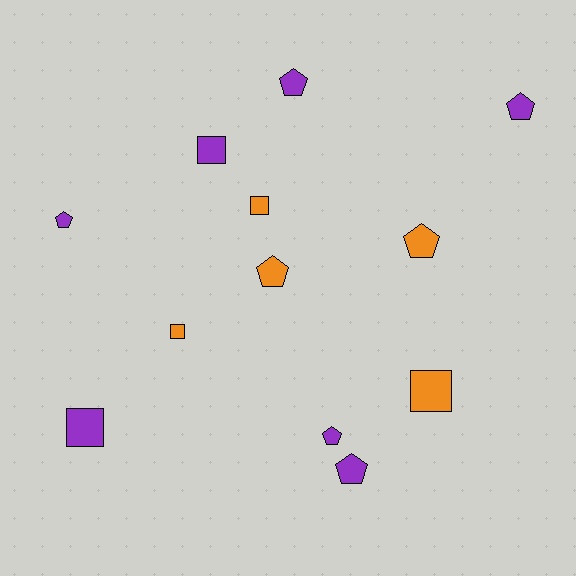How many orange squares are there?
There are 3 orange squares.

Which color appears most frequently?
Purple, with 7 objects.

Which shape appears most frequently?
Pentagon, with 7 objects.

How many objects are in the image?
There are 12 objects.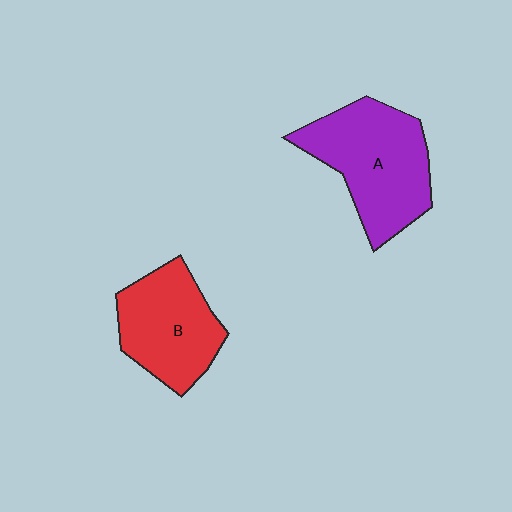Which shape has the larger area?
Shape A (purple).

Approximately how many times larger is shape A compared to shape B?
Approximately 1.2 times.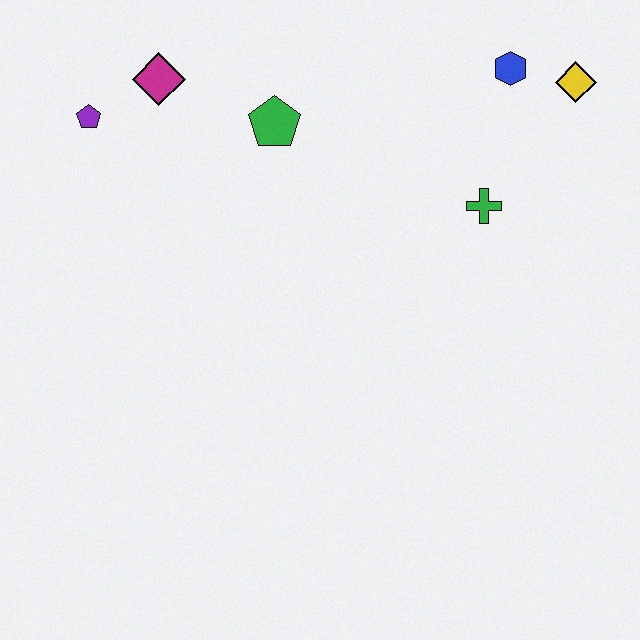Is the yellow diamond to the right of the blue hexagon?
Yes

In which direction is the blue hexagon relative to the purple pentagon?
The blue hexagon is to the right of the purple pentagon.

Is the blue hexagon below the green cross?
No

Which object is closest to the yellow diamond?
The blue hexagon is closest to the yellow diamond.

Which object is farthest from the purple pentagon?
The yellow diamond is farthest from the purple pentagon.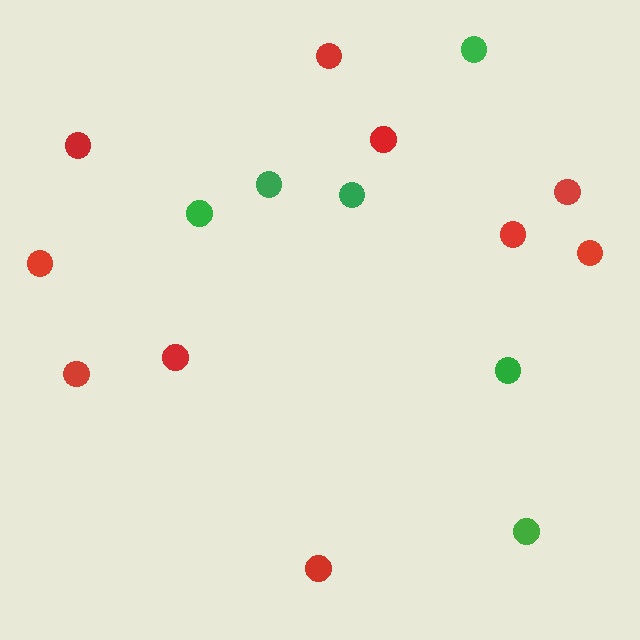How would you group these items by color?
There are 2 groups: one group of red circles (10) and one group of green circles (6).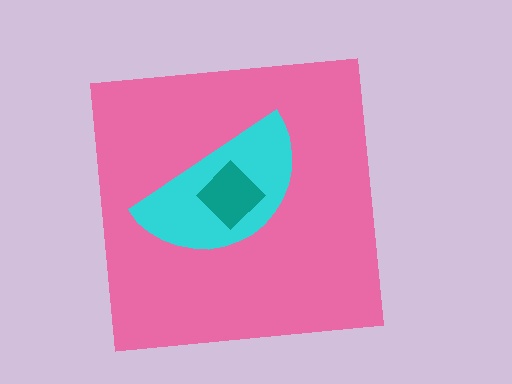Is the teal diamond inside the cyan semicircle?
Yes.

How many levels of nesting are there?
3.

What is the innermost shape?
The teal diamond.